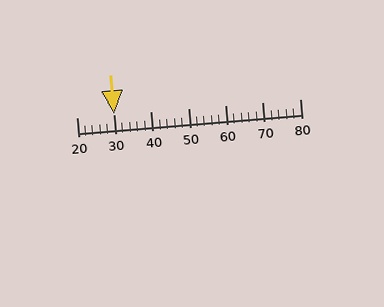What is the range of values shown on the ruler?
The ruler shows values from 20 to 80.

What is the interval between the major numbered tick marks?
The major tick marks are spaced 10 units apart.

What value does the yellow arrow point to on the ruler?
The yellow arrow points to approximately 30.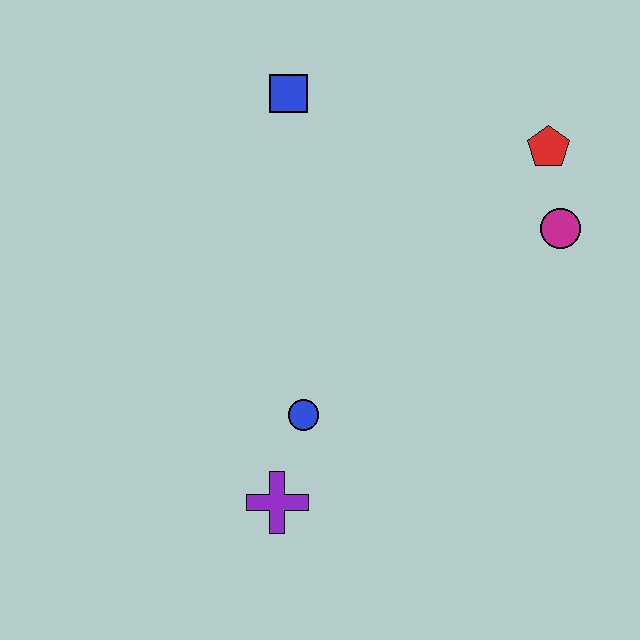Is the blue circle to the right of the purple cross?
Yes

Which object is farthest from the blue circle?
The red pentagon is farthest from the blue circle.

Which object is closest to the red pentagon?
The magenta circle is closest to the red pentagon.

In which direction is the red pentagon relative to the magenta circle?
The red pentagon is above the magenta circle.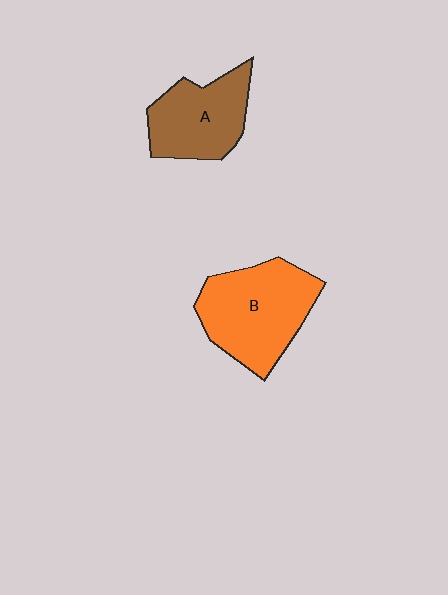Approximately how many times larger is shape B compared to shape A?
Approximately 1.3 times.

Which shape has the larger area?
Shape B (orange).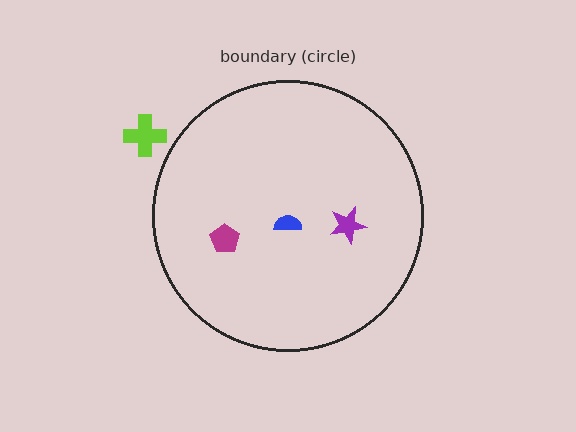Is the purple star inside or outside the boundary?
Inside.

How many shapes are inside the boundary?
3 inside, 1 outside.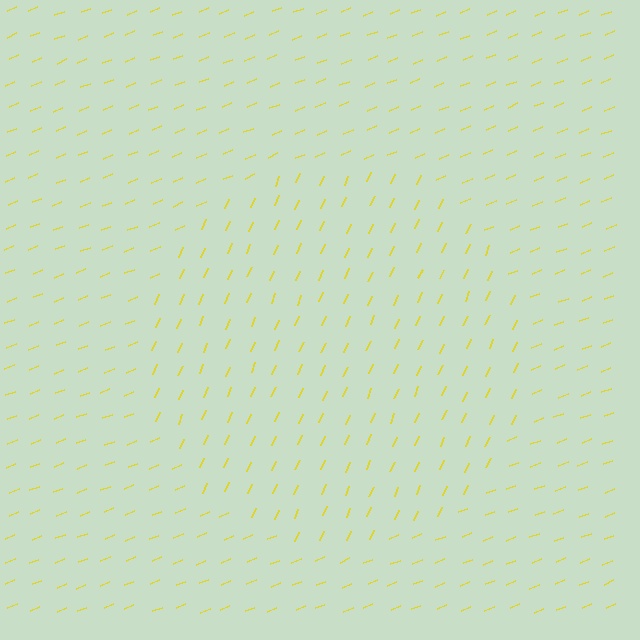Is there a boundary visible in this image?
Yes, there is a texture boundary formed by a change in line orientation.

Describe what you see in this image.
The image is filled with small yellow line segments. A circle region in the image has lines oriented differently from the surrounding lines, creating a visible texture boundary.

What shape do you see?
I see a circle.